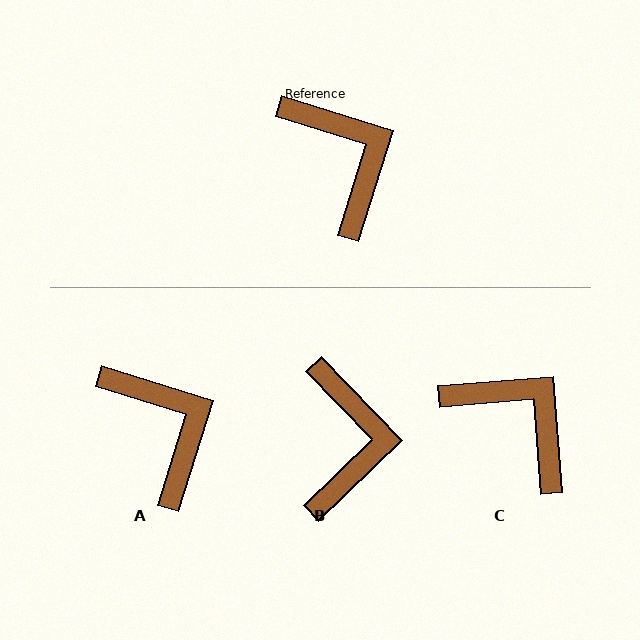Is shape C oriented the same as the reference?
No, it is off by about 22 degrees.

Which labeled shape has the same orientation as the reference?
A.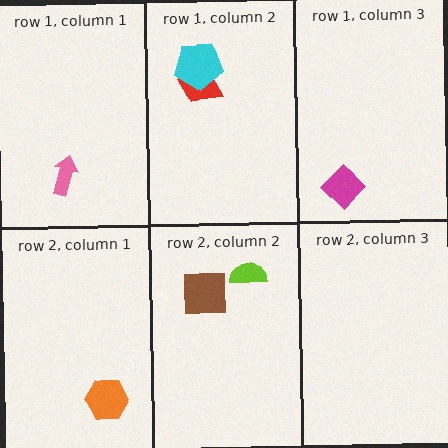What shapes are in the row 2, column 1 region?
The orange hexagon.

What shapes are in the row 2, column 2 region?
The brown square, the lime semicircle.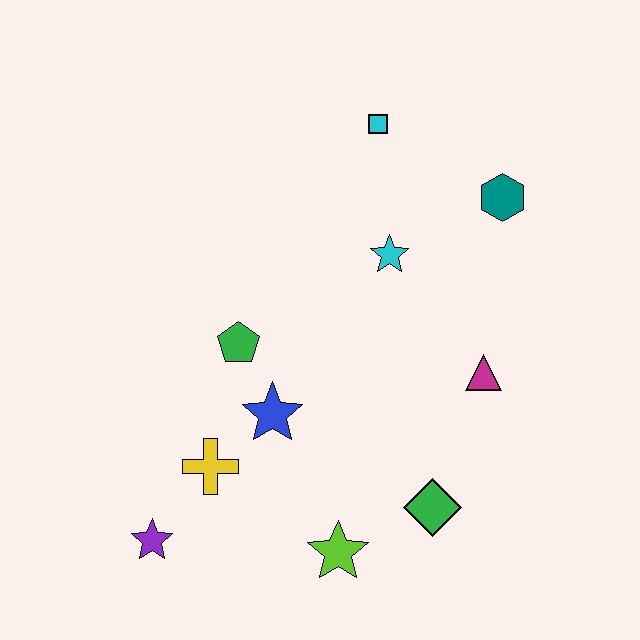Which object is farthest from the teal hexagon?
The purple star is farthest from the teal hexagon.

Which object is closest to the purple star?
The yellow cross is closest to the purple star.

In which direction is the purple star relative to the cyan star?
The purple star is below the cyan star.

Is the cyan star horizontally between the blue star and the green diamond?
Yes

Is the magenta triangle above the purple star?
Yes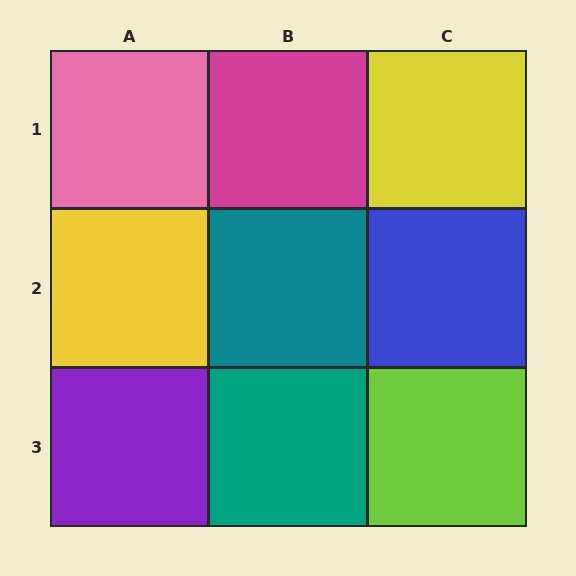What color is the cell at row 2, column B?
Teal.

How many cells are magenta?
1 cell is magenta.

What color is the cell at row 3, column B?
Teal.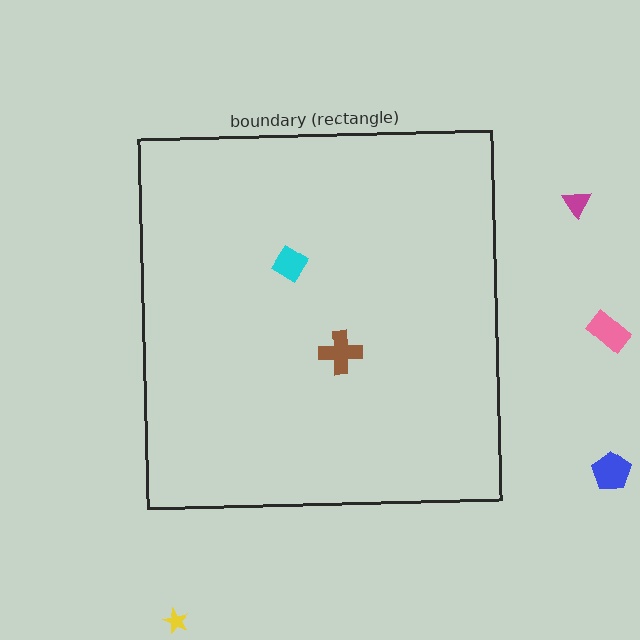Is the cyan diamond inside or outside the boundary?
Inside.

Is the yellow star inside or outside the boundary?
Outside.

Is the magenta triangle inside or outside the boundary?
Outside.